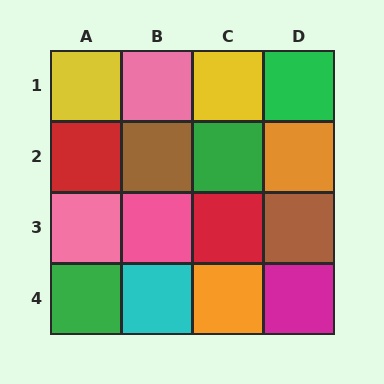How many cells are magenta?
1 cell is magenta.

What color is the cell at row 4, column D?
Magenta.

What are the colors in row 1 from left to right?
Yellow, pink, yellow, green.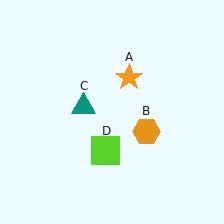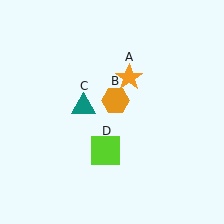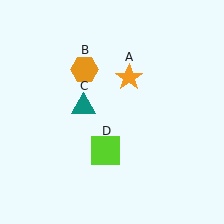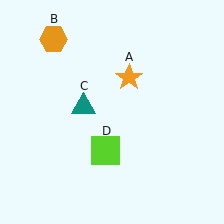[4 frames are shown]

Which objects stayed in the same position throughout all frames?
Orange star (object A) and teal triangle (object C) and lime square (object D) remained stationary.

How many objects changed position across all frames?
1 object changed position: orange hexagon (object B).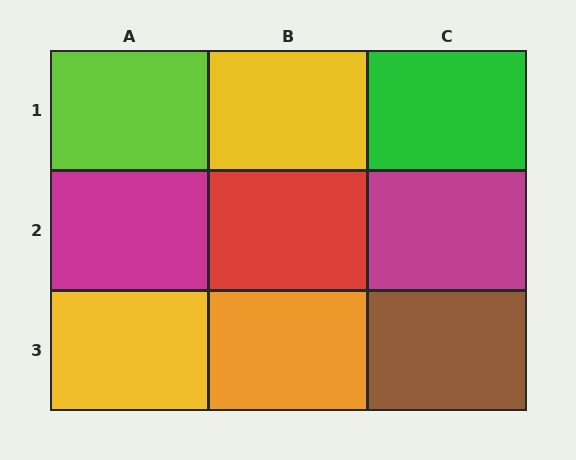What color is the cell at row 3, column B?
Orange.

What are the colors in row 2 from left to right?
Magenta, red, magenta.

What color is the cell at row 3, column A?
Yellow.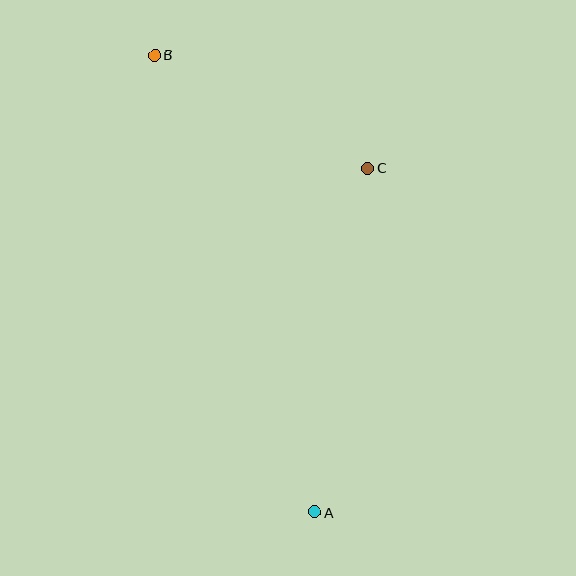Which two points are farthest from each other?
Points A and B are farthest from each other.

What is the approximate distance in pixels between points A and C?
The distance between A and C is approximately 348 pixels.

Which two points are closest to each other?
Points B and C are closest to each other.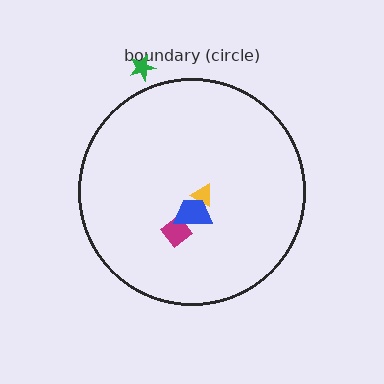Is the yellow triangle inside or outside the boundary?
Inside.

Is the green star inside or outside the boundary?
Outside.